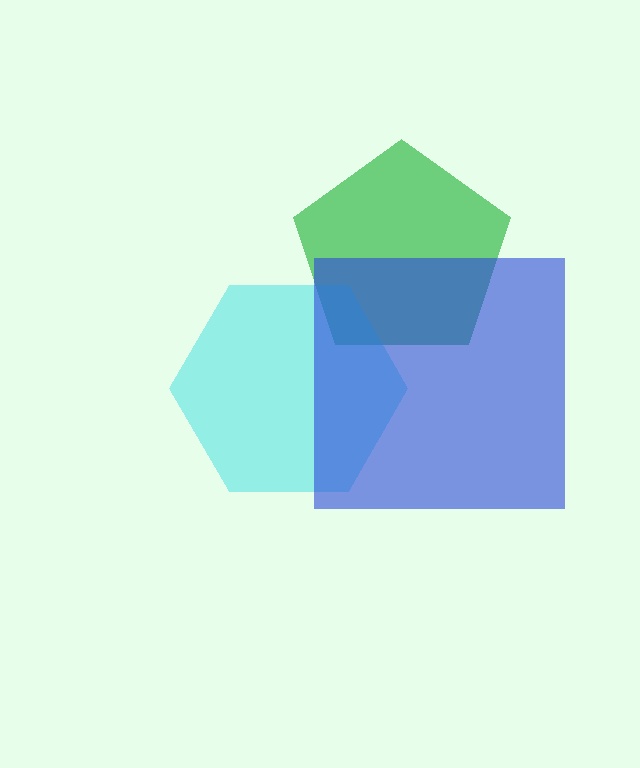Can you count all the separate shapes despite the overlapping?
Yes, there are 3 separate shapes.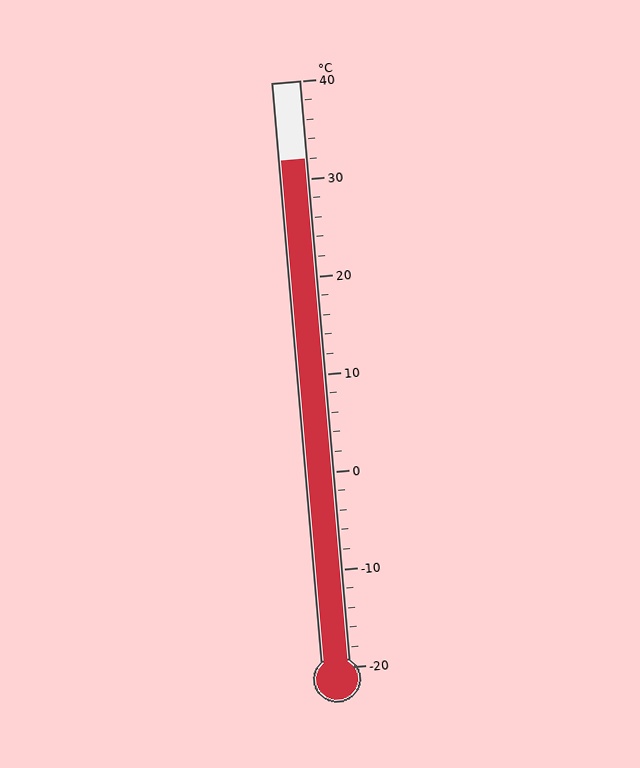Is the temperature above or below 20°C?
The temperature is above 20°C.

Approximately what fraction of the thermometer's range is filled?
The thermometer is filled to approximately 85% of its range.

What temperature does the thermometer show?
The thermometer shows approximately 32°C.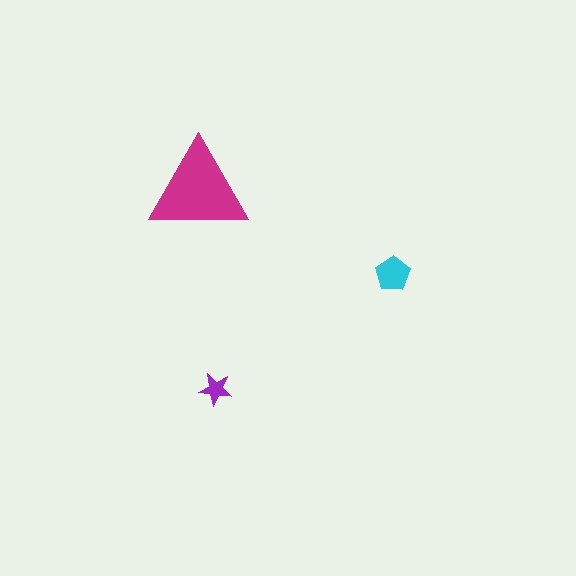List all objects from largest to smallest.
The magenta triangle, the cyan pentagon, the purple star.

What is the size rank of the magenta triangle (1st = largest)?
1st.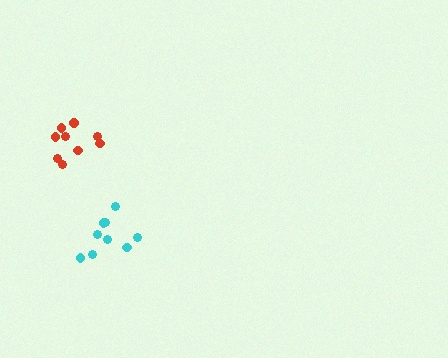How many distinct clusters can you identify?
There are 2 distinct clusters.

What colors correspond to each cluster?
The clusters are colored: red, cyan.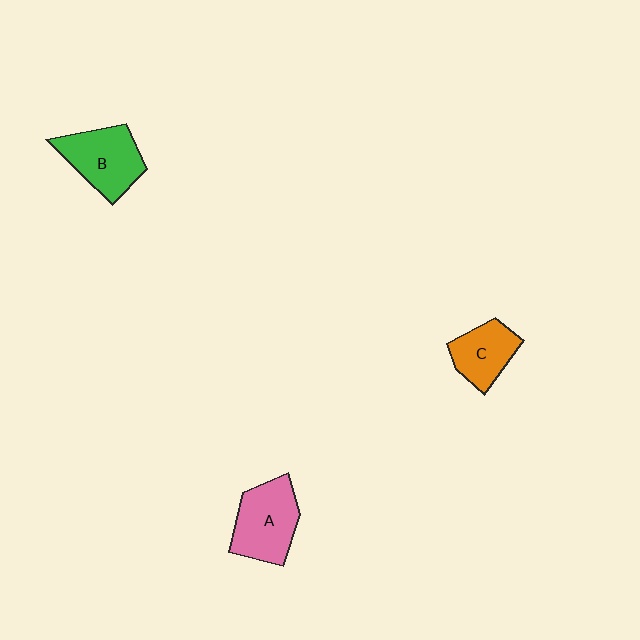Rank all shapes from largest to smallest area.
From largest to smallest: A (pink), B (green), C (orange).